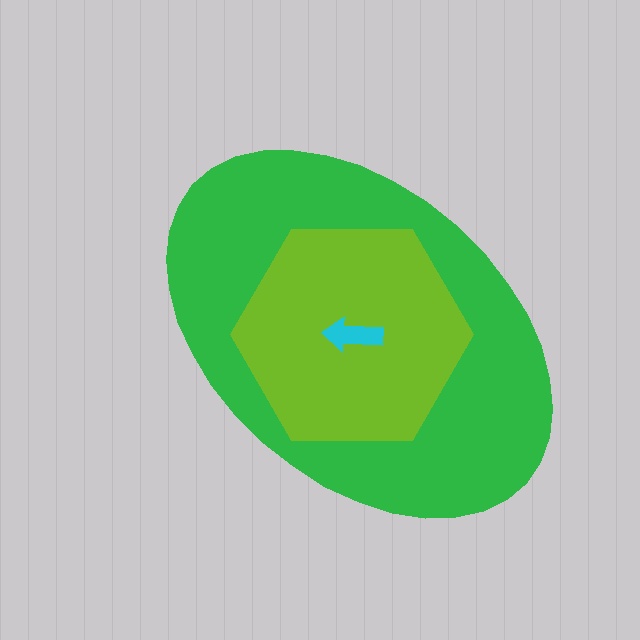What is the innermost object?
The cyan arrow.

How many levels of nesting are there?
3.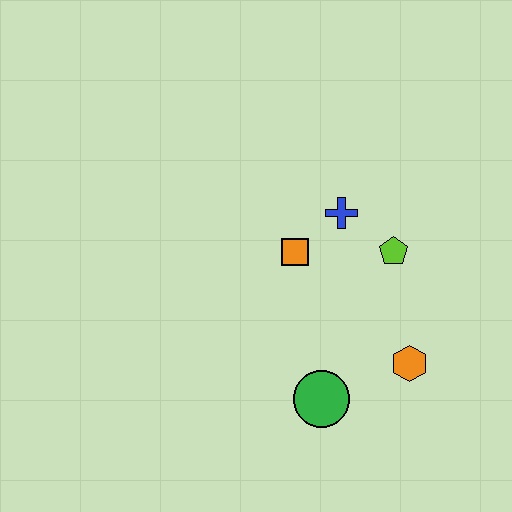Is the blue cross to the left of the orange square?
No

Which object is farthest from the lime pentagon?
The green circle is farthest from the lime pentagon.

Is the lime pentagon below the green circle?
No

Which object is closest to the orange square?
The blue cross is closest to the orange square.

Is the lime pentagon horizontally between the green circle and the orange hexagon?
Yes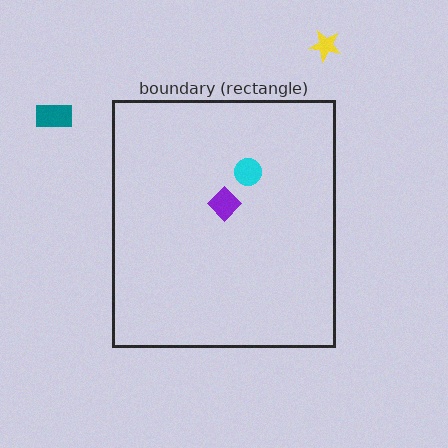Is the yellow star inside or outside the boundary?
Outside.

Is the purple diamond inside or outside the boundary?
Inside.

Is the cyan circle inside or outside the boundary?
Inside.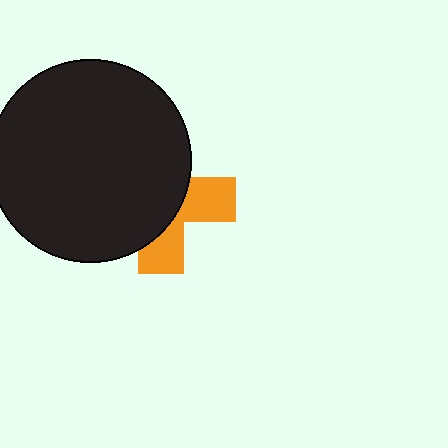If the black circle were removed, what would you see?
You would see the complete orange cross.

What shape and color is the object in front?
The object in front is a black circle.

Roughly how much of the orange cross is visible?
A small part of it is visible (roughly 36%).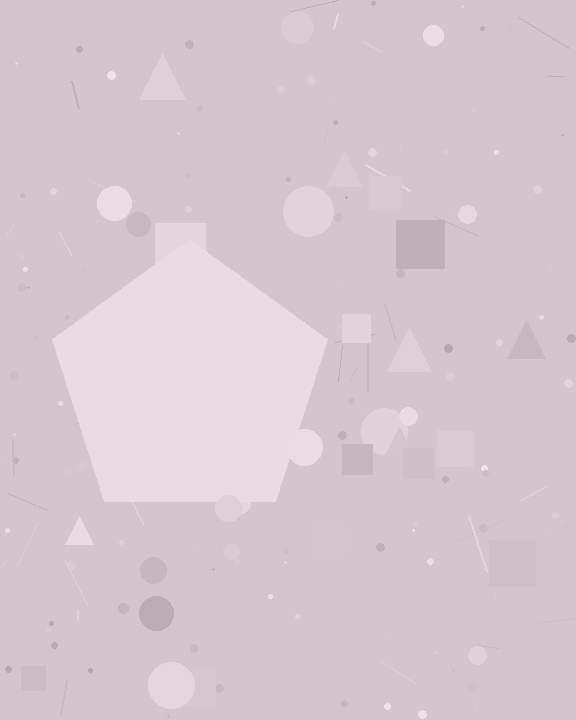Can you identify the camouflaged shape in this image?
The camouflaged shape is a pentagon.